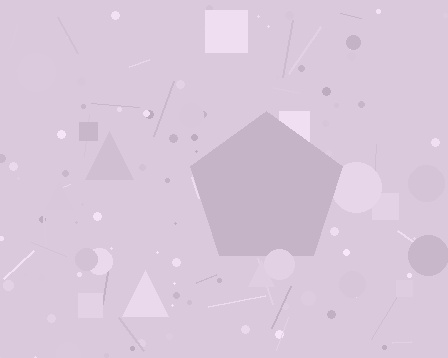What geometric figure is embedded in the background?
A pentagon is embedded in the background.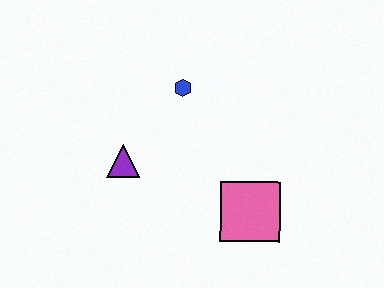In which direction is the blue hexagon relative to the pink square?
The blue hexagon is above the pink square.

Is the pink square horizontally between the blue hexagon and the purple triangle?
No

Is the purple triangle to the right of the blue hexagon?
No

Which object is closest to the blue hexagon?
The purple triangle is closest to the blue hexagon.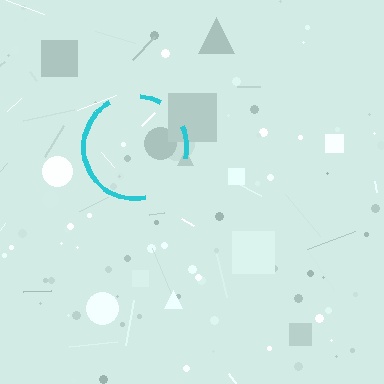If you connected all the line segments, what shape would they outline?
They would outline a circle.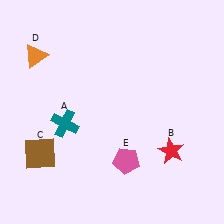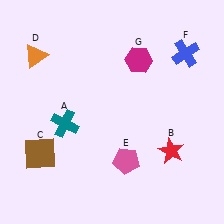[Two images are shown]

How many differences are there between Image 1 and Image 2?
There are 2 differences between the two images.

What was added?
A blue cross (F), a magenta hexagon (G) were added in Image 2.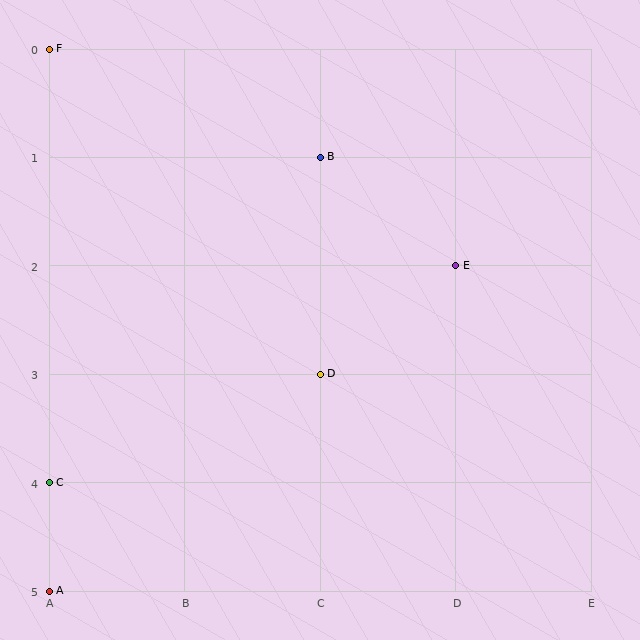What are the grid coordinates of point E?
Point E is at grid coordinates (D, 2).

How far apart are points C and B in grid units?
Points C and B are 2 columns and 3 rows apart (about 3.6 grid units diagonally).